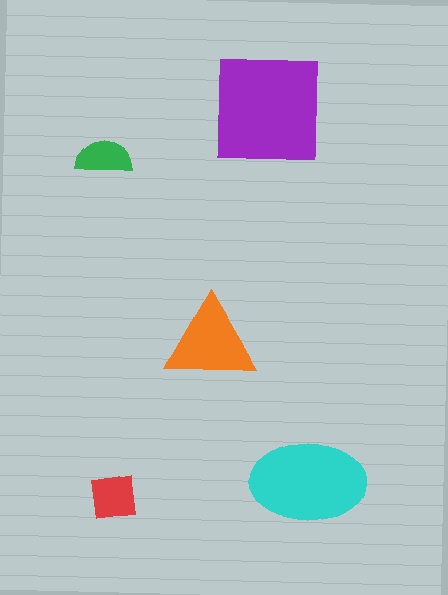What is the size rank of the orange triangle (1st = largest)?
3rd.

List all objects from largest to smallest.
The purple square, the cyan ellipse, the orange triangle, the red square, the green semicircle.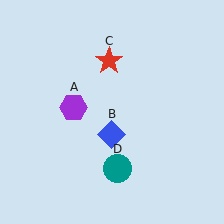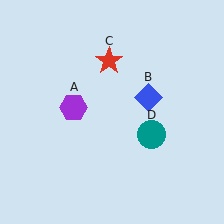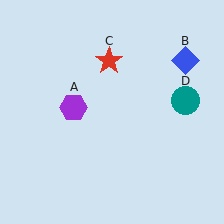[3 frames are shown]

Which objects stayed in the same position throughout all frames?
Purple hexagon (object A) and red star (object C) remained stationary.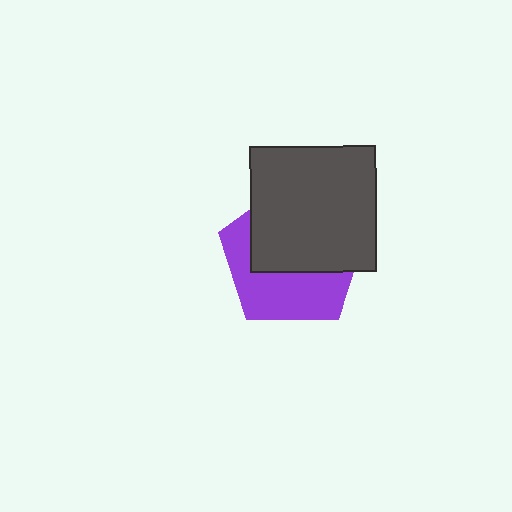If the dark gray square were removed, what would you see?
You would see the complete purple pentagon.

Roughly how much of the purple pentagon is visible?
A small part of it is visible (roughly 44%).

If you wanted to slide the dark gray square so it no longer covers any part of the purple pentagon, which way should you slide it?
Slide it up — that is the most direct way to separate the two shapes.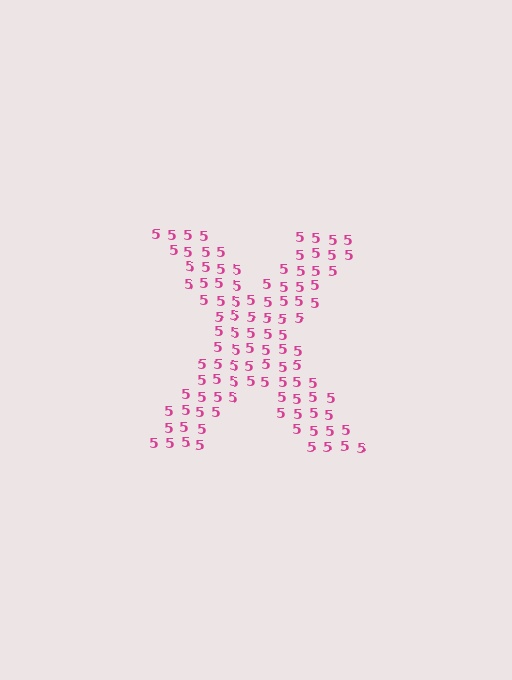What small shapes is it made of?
It is made of small digit 5's.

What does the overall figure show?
The overall figure shows the letter X.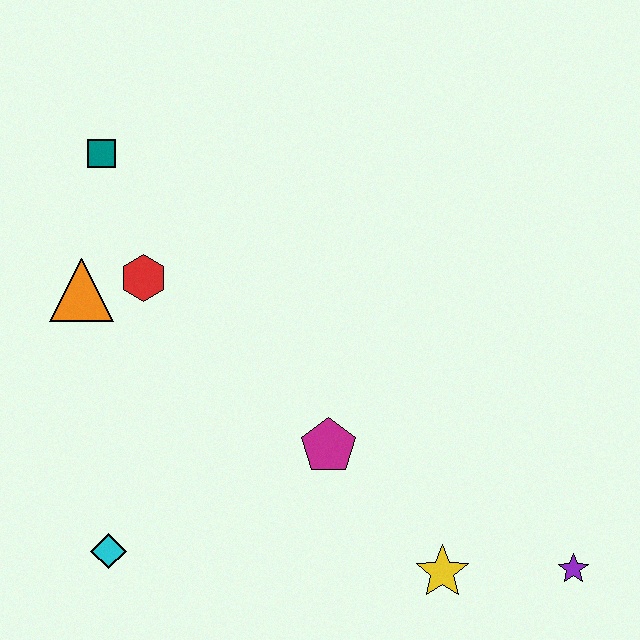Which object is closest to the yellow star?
The purple star is closest to the yellow star.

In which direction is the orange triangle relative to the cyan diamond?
The orange triangle is above the cyan diamond.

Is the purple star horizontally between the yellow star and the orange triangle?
No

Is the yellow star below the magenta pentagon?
Yes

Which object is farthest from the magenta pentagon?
The teal square is farthest from the magenta pentagon.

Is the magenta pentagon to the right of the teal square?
Yes